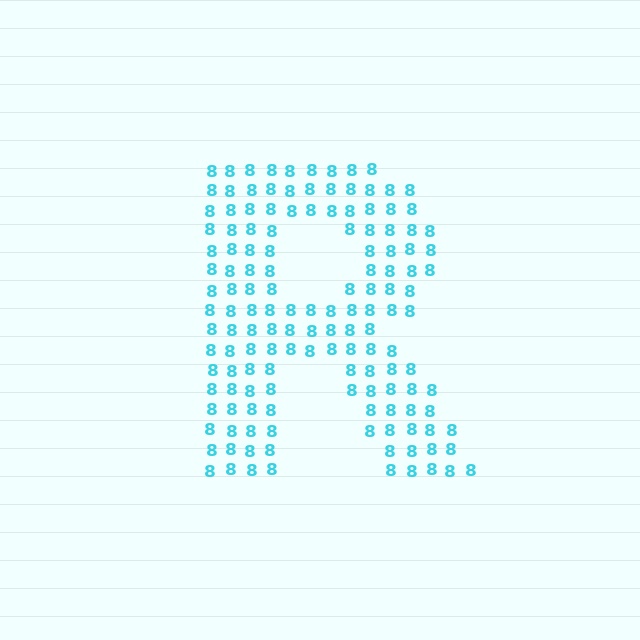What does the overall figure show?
The overall figure shows the letter R.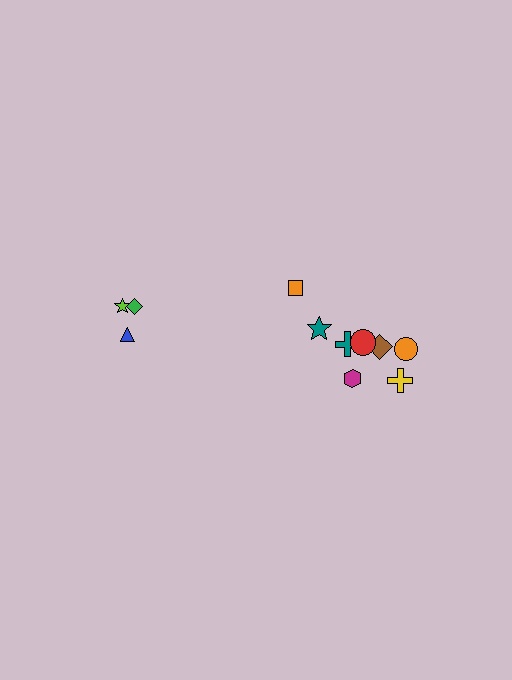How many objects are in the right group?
There are 8 objects.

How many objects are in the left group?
There are 3 objects.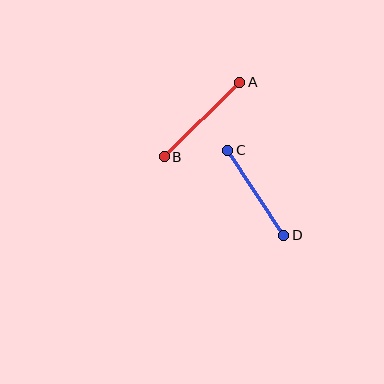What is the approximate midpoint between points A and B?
The midpoint is at approximately (202, 119) pixels.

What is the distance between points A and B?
The distance is approximately 106 pixels.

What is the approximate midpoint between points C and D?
The midpoint is at approximately (256, 193) pixels.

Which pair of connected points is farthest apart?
Points A and B are farthest apart.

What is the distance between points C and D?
The distance is approximately 102 pixels.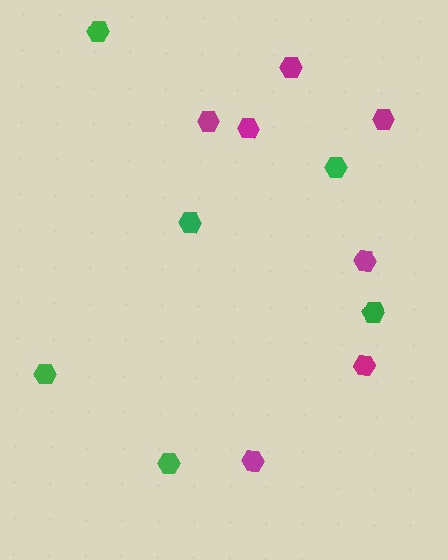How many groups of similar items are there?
There are 2 groups: one group of green hexagons (6) and one group of magenta hexagons (7).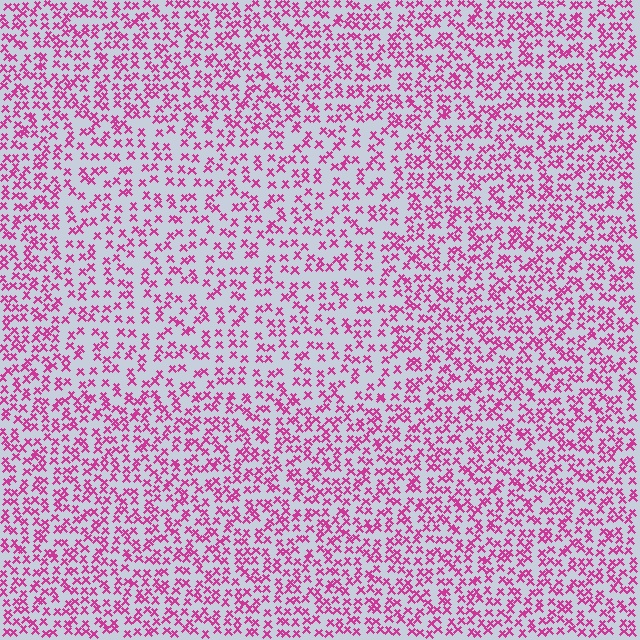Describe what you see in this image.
The image contains small magenta elements arranged at two different densities. A rectangle-shaped region is visible where the elements are less densely packed than the surrounding area.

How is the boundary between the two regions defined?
The boundary is defined by a change in element density (approximately 1.5x ratio). All elements are the same color, size, and shape.